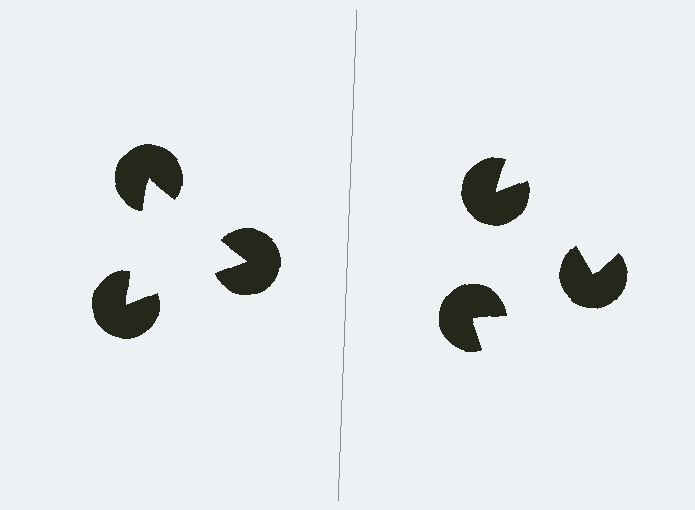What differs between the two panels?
The pac-man discs are positioned identically on both sides; only the wedge orientations differ. On the left they align to a triangle; on the right they are misaligned.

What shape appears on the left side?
An illusory triangle.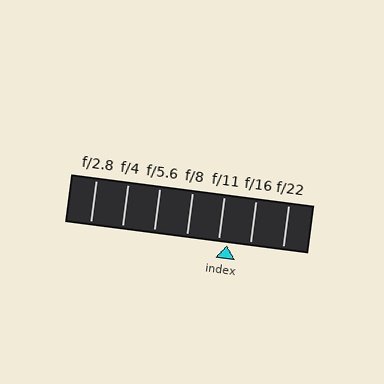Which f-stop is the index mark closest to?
The index mark is closest to f/11.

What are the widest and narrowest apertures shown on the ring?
The widest aperture shown is f/2.8 and the narrowest is f/22.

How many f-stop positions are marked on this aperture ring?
There are 7 f-stop positions marked.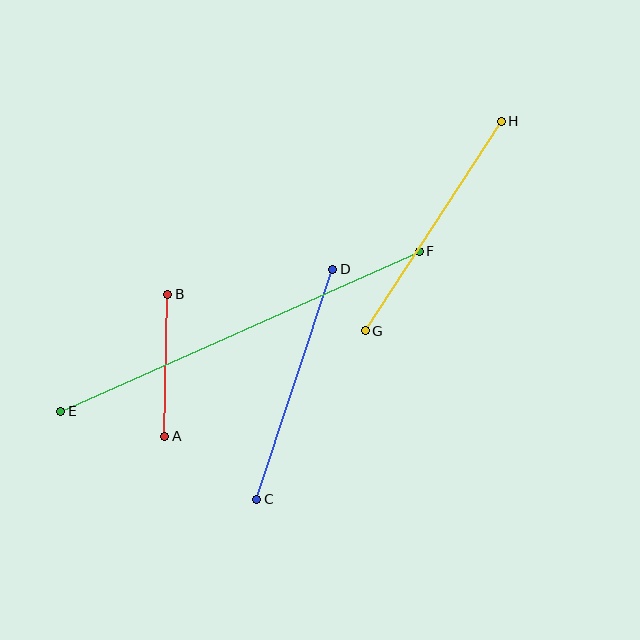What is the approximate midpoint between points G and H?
The midpoint is at approximately (433, 226) pixels.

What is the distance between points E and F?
The distance is approximately 392 pixels.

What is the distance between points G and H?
The distance is approximately 250 pixels.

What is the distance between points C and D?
The distance is approximately 242 pixels.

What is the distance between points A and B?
The distance is approximately 142 pixels.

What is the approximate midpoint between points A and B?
The midpoint is at approximately (166, 365) pixels.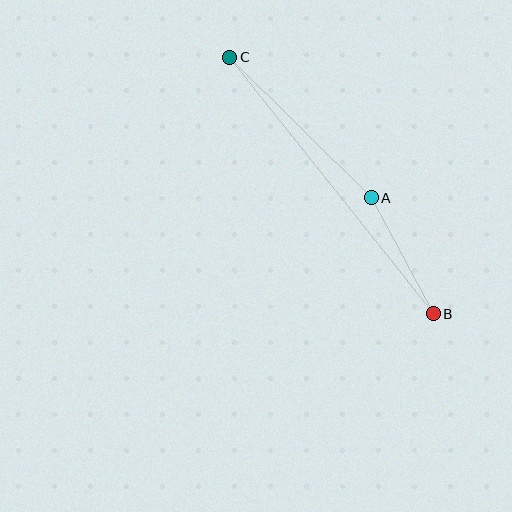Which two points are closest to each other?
Points A and B are closest to each other.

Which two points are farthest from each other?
Points B and C are farthest from each other.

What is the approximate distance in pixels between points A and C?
The distance between A and C is approximately 199 pixels.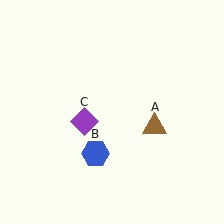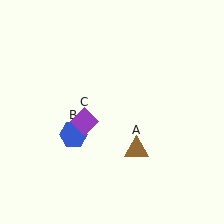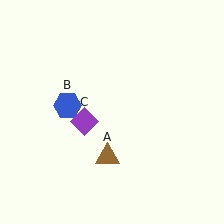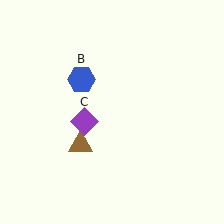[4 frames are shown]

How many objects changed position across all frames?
2 objects changed position: brown triangle (object A), blue hexagon (object B).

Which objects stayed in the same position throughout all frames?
Purple diamond (object C) remained stationary.